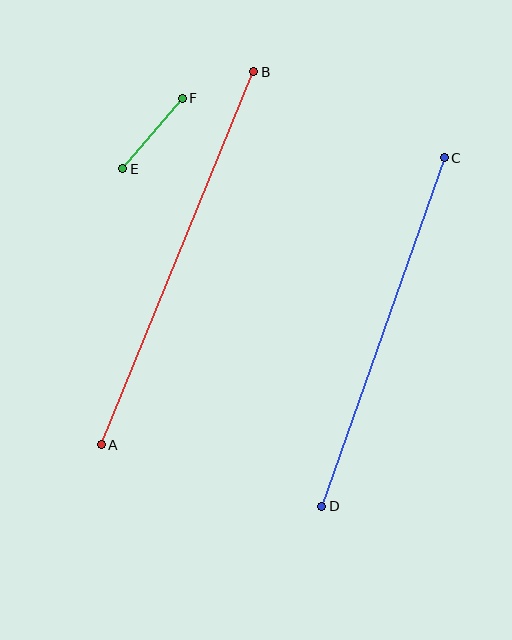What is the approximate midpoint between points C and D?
The midpoint is at approximately (383, 332) pixels.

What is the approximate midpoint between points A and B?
The midpoint is at approximately (177, 258) pixels.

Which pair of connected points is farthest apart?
Points A and B are farthest apart.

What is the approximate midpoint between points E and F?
The midpoint is at approximately (153, 134) pixels.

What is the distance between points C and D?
The distance is approximately 369 pixels.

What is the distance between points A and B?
The distance is approximately 403 pixels.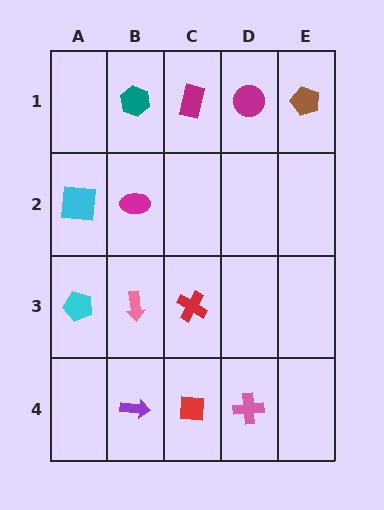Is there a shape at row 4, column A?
No, that cell is empty.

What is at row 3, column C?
A red cross.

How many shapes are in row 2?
2 shapes.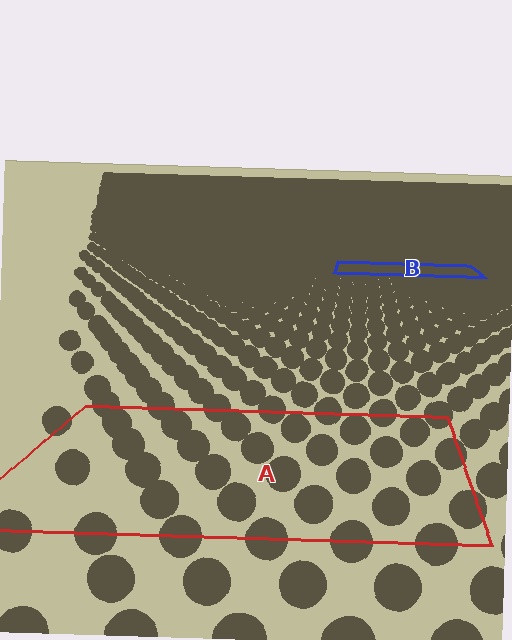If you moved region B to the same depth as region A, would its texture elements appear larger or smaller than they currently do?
They would appear larger. At a closer depth, the same texture elements are projected at a bigger on-screen size.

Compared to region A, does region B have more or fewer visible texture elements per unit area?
Region B has more texture elements per unit area — they are packed more densely because it is farther away.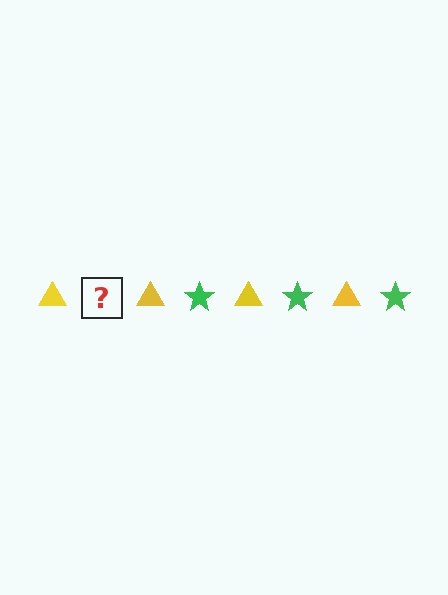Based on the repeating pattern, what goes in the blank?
The blank should be a green star.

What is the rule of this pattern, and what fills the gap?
The rule is that the pattern alternates between yellow triangle and green star. The gap should be filled with a green star.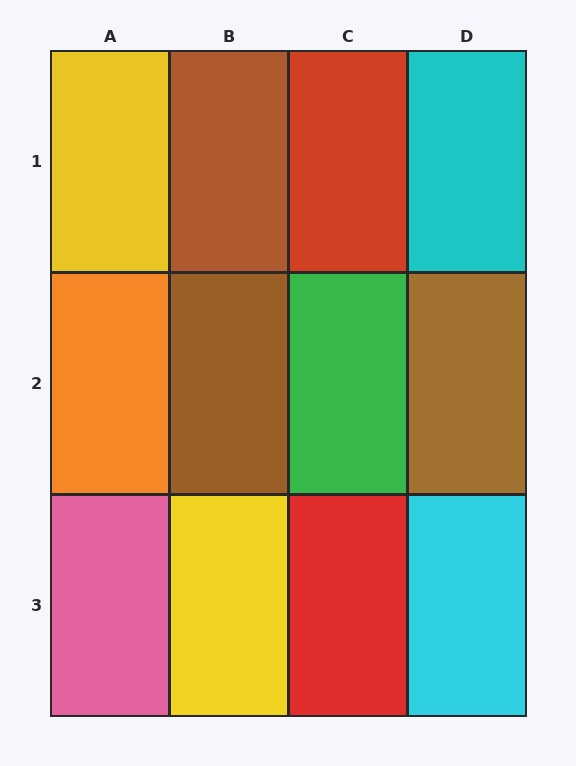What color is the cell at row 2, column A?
Orange.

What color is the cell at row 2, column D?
Brown.